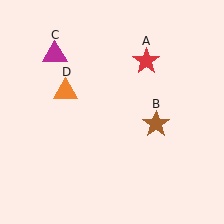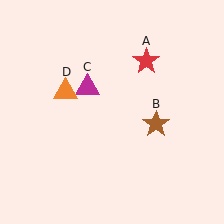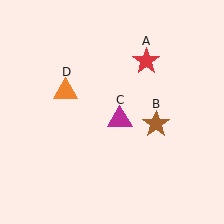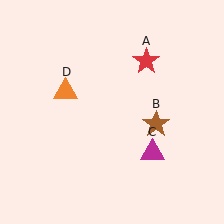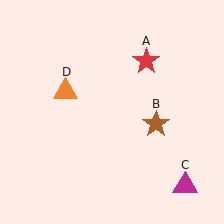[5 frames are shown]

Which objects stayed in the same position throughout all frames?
Red star (object A) and brown star (object B) and orange triangle (object D) remained stationary.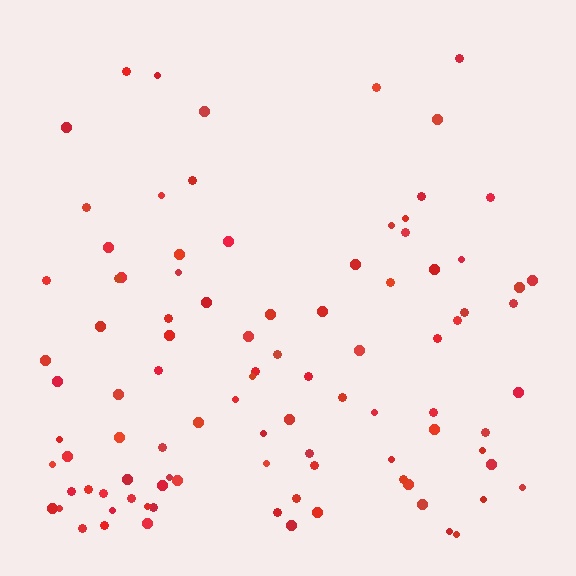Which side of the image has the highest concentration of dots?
The bottom.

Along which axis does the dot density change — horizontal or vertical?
Vertical.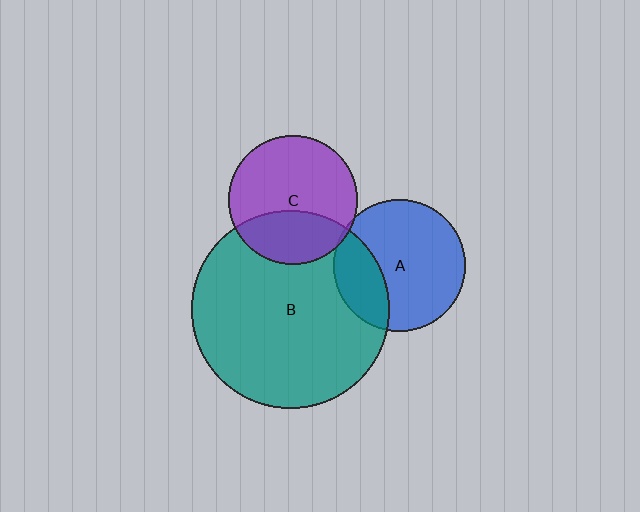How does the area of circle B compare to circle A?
Approximately 2.2 times.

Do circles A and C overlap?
Yes.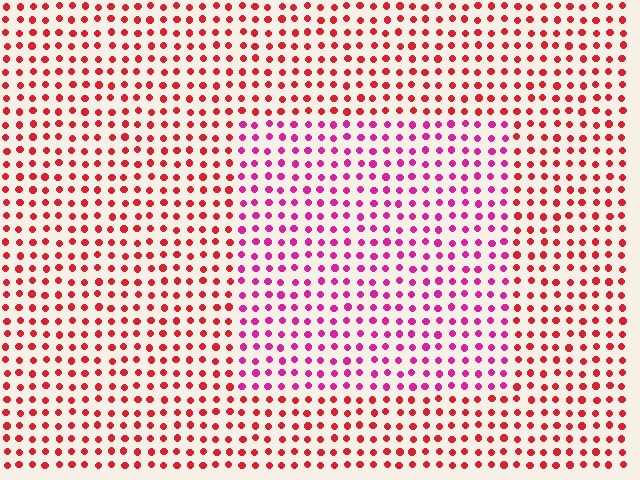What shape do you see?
I see a rectangle.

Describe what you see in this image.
The image is filled with small red elements in a uniform arrangement. A rectangle-shaped region is visible where the elements are tinted to a slightly different hue, forming a subtle color boundary.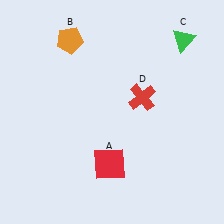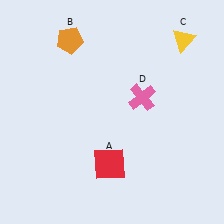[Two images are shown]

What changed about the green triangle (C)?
In Image 1, C is green. In Image 2, it changed to yellow.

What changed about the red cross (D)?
In Image 1, D is red. In Image 2, it changed to pink.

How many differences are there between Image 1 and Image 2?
There are 2 differences between the two images.